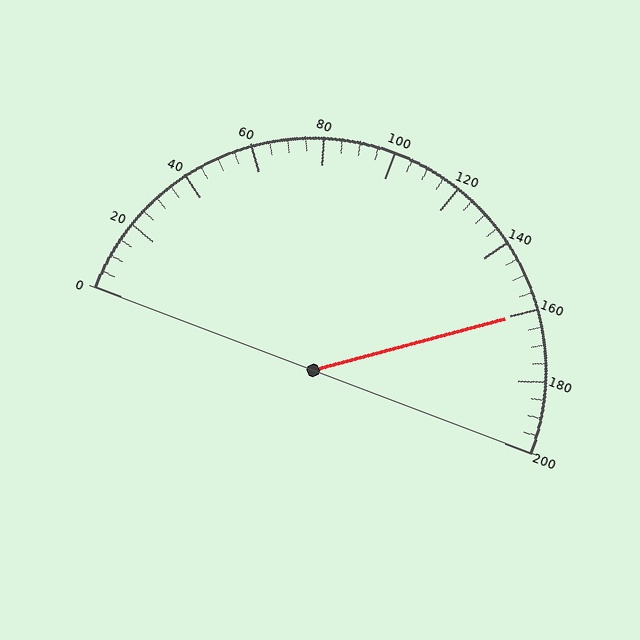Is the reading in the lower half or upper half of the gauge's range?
The reading is in the upper half of the range (0 to 200).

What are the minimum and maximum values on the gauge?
The gauge ranges from 0 to 200.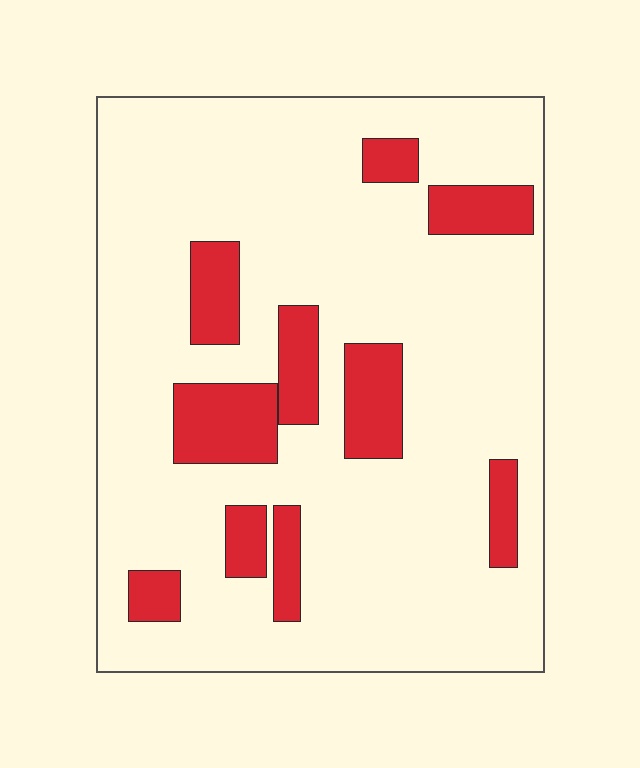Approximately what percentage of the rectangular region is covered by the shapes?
Approximately 20%.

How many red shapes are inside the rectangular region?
10.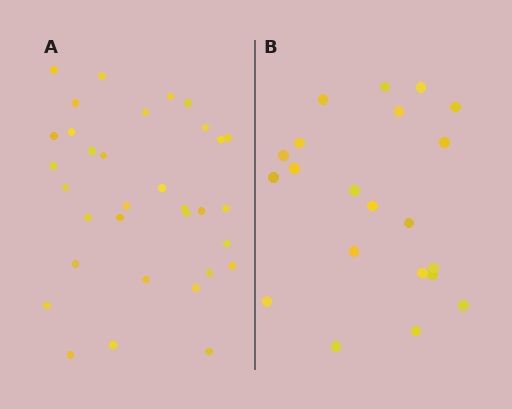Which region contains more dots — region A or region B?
Region A (the left region) has more dots.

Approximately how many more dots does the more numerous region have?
Region A has roughly 12 or so more dots than region B.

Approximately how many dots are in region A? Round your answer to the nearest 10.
About 30 dots. (The exact count is 33, which rounds to 30.)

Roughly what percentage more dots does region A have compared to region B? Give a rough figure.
About 55% more.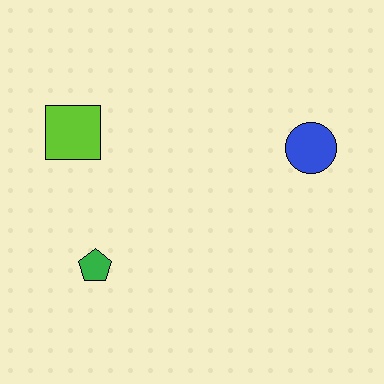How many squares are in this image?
There is 1 square.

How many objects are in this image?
There are 3 objects.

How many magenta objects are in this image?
There are no magenta objects.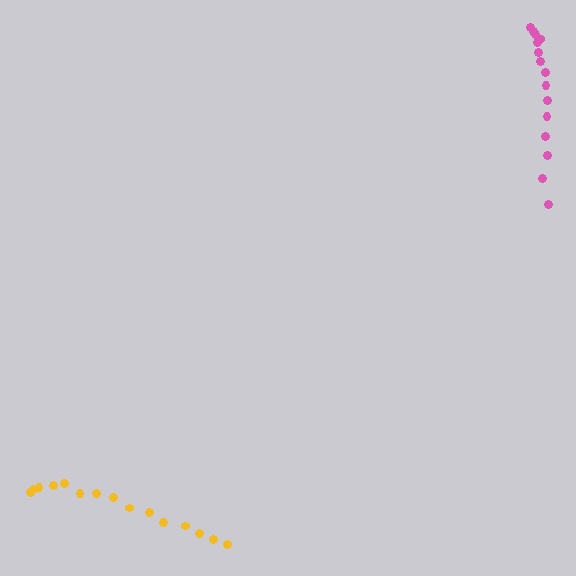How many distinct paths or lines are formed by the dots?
There are 2 distinct paths.